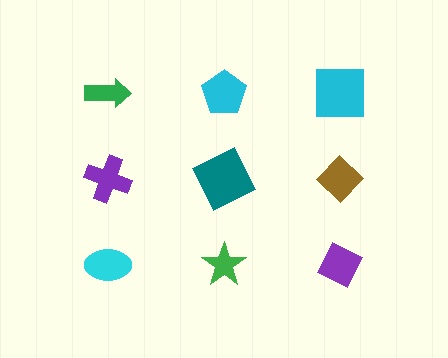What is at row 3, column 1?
A cyan ellipse.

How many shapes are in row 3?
3 shapes.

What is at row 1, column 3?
A cyan square.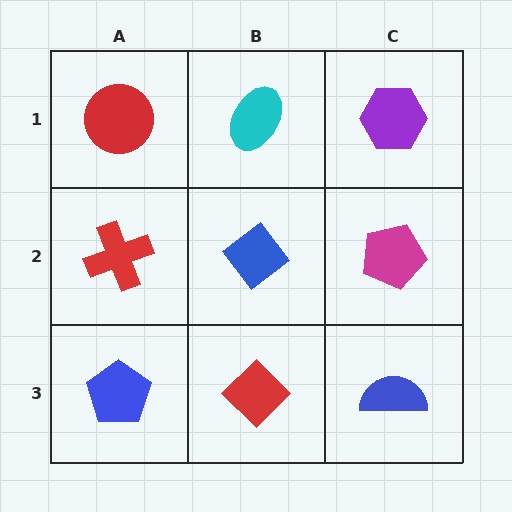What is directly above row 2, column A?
A red circle.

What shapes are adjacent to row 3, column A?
A red cross (row 2, column A), a red diamond (row 3, column B).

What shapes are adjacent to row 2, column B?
A cyan ellipse (row 1, column B), a red diamond (row 3, column B), a red cross (row 2, column A), a magenta pentagon (row 2, column C).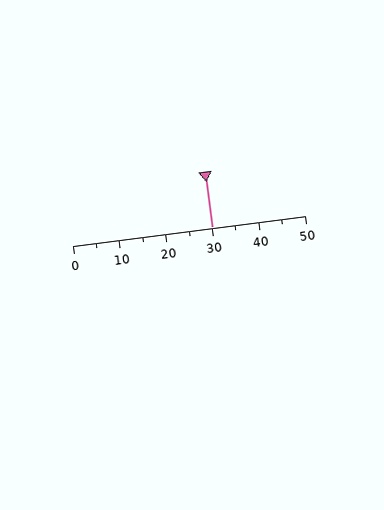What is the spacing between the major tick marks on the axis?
The major ticks are spaced 10 apart.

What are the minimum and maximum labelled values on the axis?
The axis runs from 0 to 50.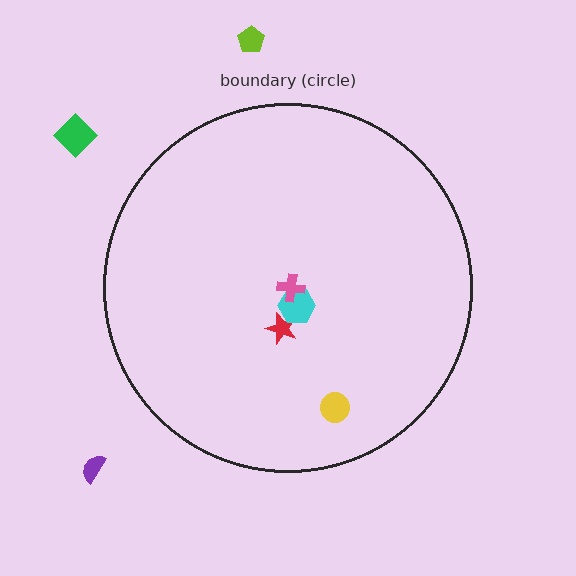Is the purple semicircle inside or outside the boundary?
Outside.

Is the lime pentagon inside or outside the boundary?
Outside.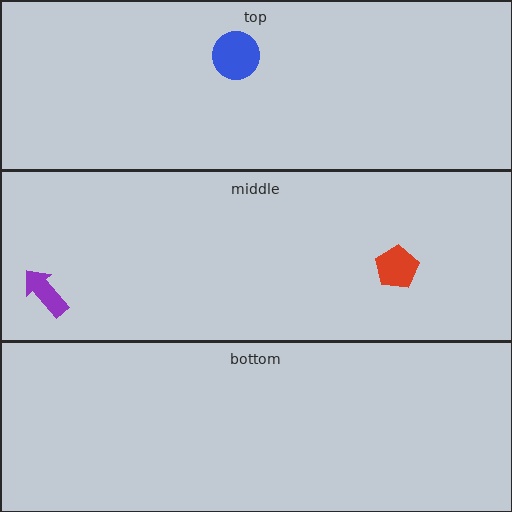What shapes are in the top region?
The blue circle.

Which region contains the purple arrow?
The middle region.